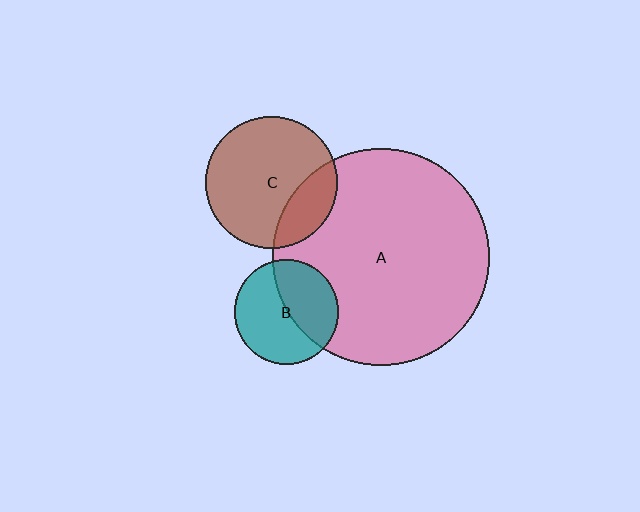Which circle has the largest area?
Circle A (pink).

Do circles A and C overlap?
Yes.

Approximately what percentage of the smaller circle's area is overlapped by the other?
Approximately 25%.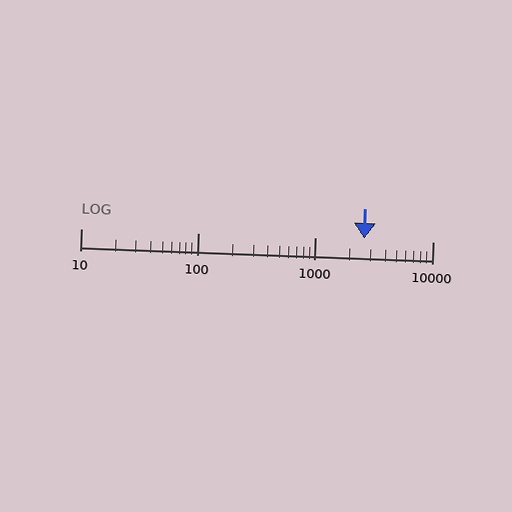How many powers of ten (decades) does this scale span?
The scale spans 3 decades, from 10 to 10000.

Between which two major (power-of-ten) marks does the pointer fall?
The pointer is between 1000 and 10000.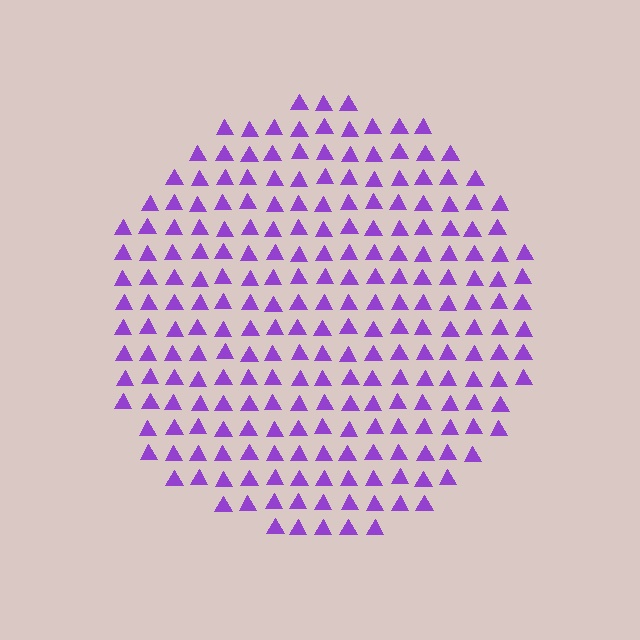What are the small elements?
The small elements are triangles.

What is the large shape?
The large shape is a circle.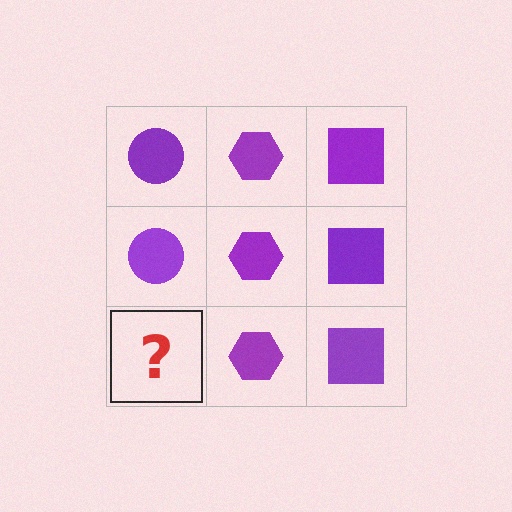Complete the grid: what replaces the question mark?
The question mark should be replaced with a purple circle.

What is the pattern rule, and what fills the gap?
The rule is that each column has a consistent shape. The gap should be filled with a purple circle.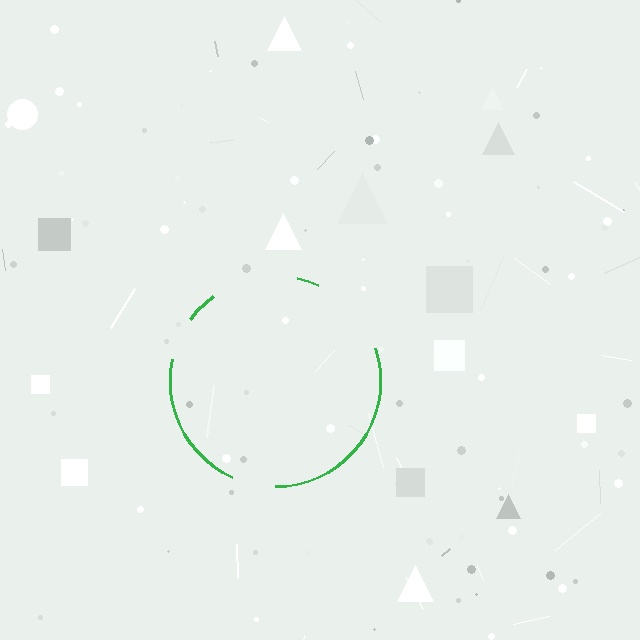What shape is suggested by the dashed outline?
The dashed outline suggests a circle.